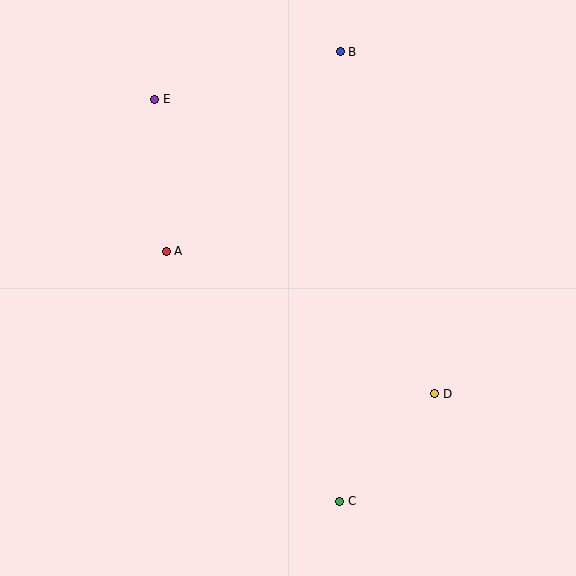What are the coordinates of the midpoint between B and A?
The midpoint between B and A is at (253, 151).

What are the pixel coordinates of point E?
Point E is at (155, 99).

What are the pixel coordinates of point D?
Point D is at (435, 394).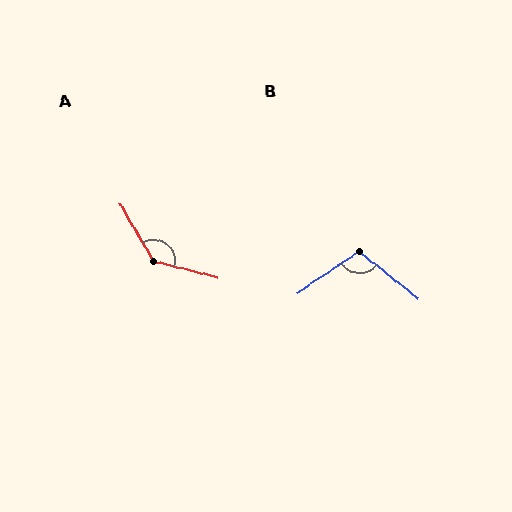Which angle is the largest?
A, at approximately 134 degrees.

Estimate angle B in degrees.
Approximately 108 degrees.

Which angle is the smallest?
B, at approximately 108 degrees.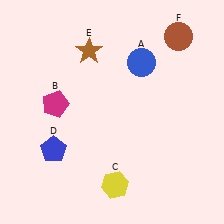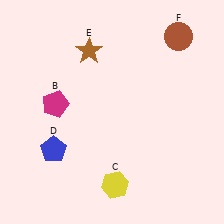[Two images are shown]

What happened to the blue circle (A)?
The blue circle (A) was removed in Image 2. It was in the top-right area of Image 1.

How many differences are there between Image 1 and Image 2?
There is 1 difference between the two images.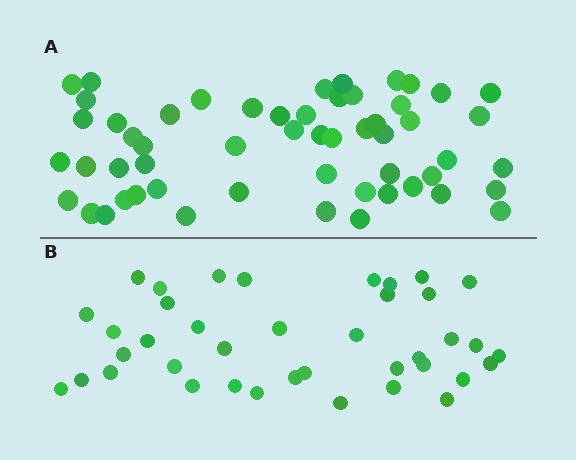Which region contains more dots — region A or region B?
Region A (the top region) has more dots.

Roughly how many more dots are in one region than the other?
Region A has approximately 15 more dots than region B.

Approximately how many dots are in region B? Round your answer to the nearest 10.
About 40 dots. (The exact count is 39, which rounds to 40.)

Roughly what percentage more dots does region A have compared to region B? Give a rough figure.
About 40% more.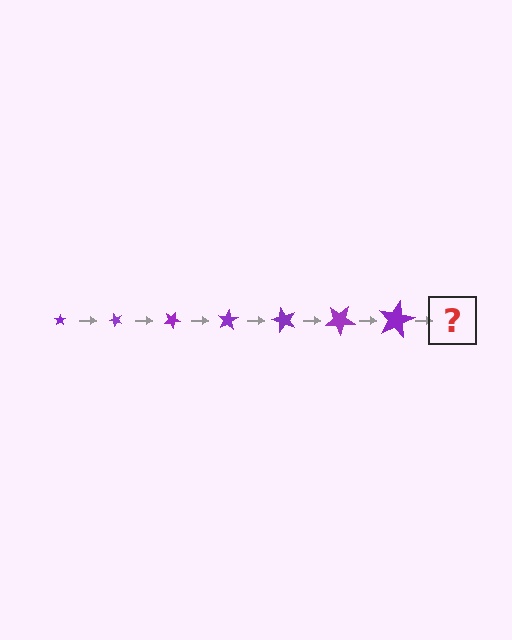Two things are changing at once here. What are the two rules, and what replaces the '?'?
The two rules are that the star grows larger each step and it rotates 50 degrees each step. The '?' should be a star, larger than the previous one and rotated 350 degrees from the start.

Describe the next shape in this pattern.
It should be a star, larger than the previous one and rotated 350 degrees from the start.